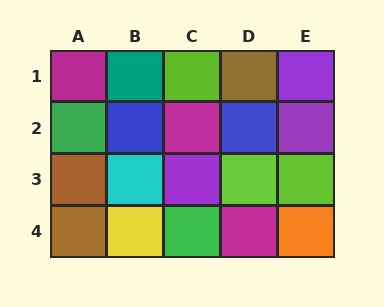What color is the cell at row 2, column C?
Magenta.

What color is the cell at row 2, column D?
Blue.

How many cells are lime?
3 cells are lime.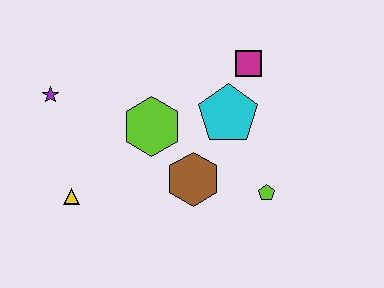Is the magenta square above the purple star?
Yes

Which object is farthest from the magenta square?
The yellow triangle is farthest from the magenta square.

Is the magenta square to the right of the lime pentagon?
No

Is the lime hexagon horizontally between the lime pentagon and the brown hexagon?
No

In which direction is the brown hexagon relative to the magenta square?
The brown hexagon is below the magenta square.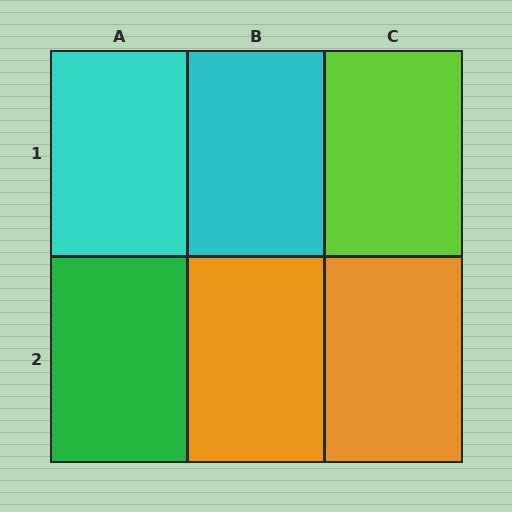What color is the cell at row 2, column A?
Green.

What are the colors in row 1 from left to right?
Cyan, cyan, lime.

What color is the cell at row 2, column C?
Orange.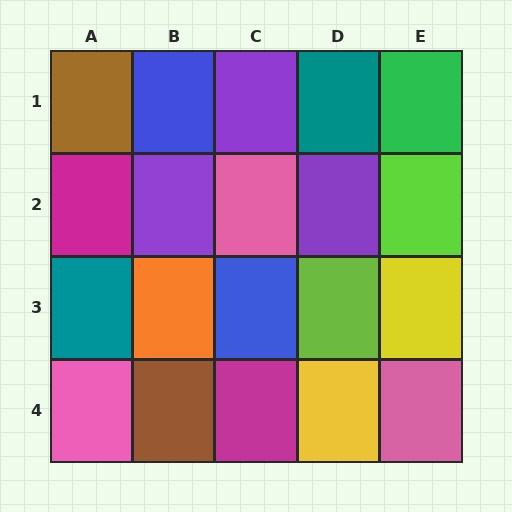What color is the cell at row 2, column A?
Magenta.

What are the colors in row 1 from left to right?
Brown, blue, purple, teal, green.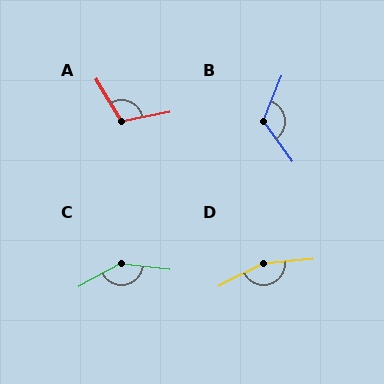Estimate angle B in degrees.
Approximately 123 degrees.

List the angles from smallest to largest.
A (109°), B (123°), C (145°), D (158°).